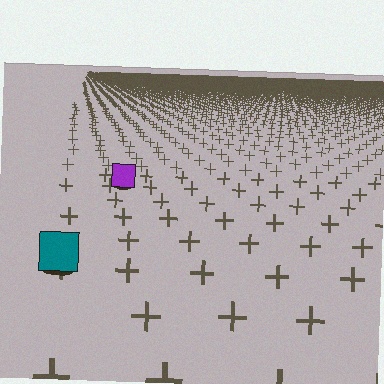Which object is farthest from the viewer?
The purple square is farthest from the viewer. It appears smaller and the ground texture around it is denser.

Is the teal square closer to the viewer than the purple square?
Yes. The teal square is closer — you can tell from the texture gradient: the ground texture is coarser near it.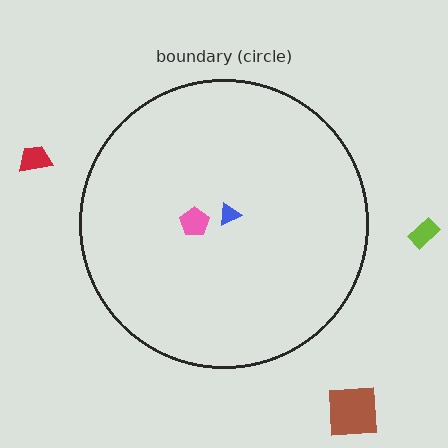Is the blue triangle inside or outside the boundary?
Inside.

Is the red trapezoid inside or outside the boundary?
Outside.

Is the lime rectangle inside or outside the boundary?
Outside.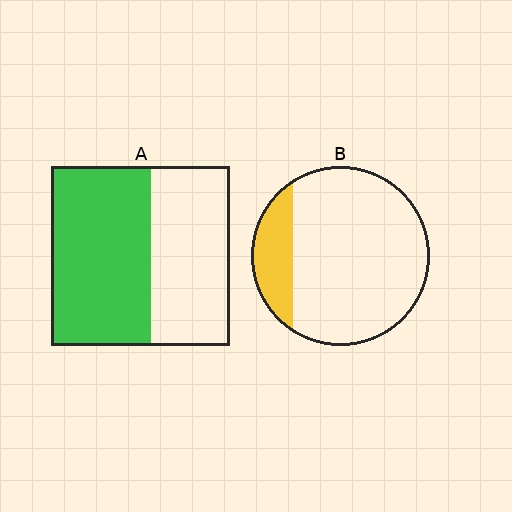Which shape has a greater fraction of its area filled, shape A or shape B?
Shape A.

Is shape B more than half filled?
No.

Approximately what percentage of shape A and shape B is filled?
A is approximately 55% and B is approximately 20%.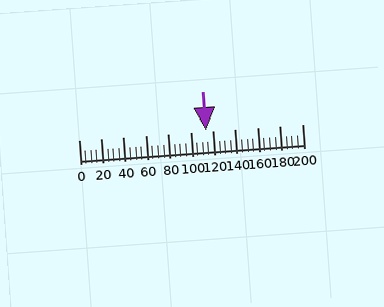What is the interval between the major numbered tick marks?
The major tick marks are spaced 20 units apart.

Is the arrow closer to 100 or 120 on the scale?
The arrow is closer to 120.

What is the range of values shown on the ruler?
The ruler shows values from 0 to 200.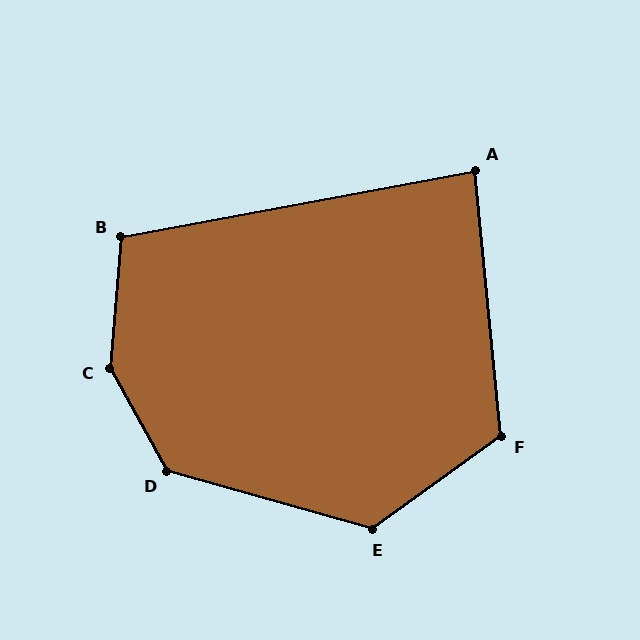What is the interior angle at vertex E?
Approximately 129 degrees (obtuse).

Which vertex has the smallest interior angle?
A, at approximately 85 degrees.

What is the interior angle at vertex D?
Approximately 134 degrees (obtuse).